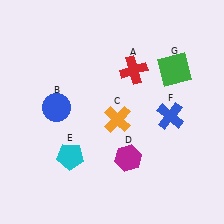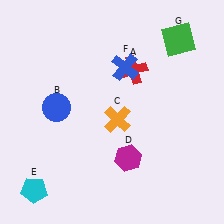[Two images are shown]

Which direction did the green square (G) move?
The green square (G) moved up.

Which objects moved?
The objects that moved are: the cyan pentagon (E), the blue cross (F), the green square (G).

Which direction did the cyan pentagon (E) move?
The cyan pentagon (E) moved left.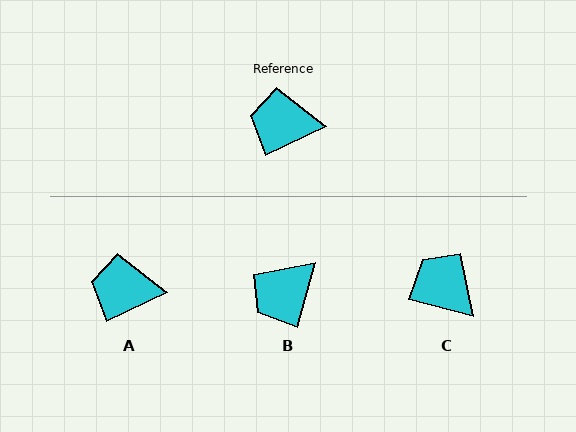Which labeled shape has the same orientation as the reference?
A.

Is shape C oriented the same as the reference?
No, it is off by about 40 degrees.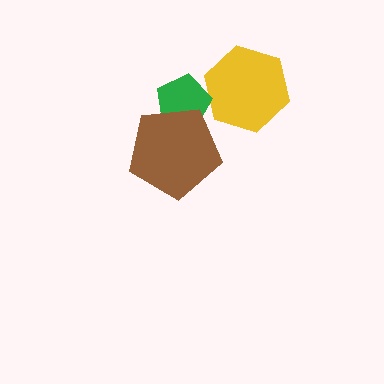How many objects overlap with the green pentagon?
2 objects overlap with the green pentagon.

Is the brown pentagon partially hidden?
No, no other shape covers it.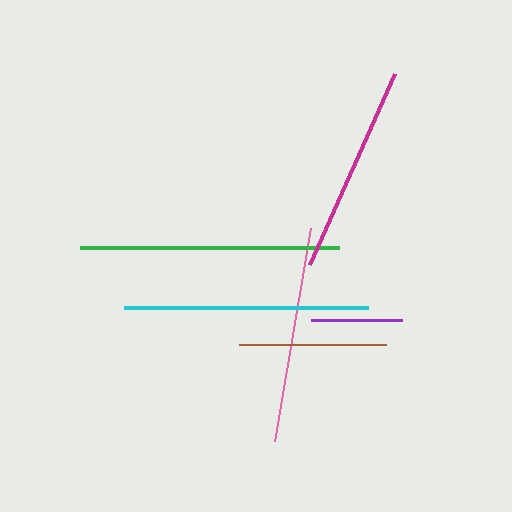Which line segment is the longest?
The green line is the longest at approximately 260 pixels.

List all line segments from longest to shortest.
From longest to shortest: green, cyan, pink, magenta, brown, purple.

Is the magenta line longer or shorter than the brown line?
The magenta line is longer than the brown line.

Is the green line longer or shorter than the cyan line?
The green line is longer than the cyan line.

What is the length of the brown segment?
The brown segment is approximately 147 pixels long.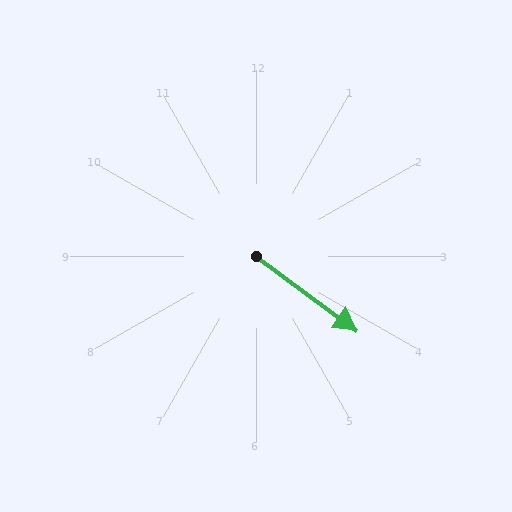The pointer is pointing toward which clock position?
Roughly 4 o'clock.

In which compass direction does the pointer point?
Southeast.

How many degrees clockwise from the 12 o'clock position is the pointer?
Approximately 126 degrees.